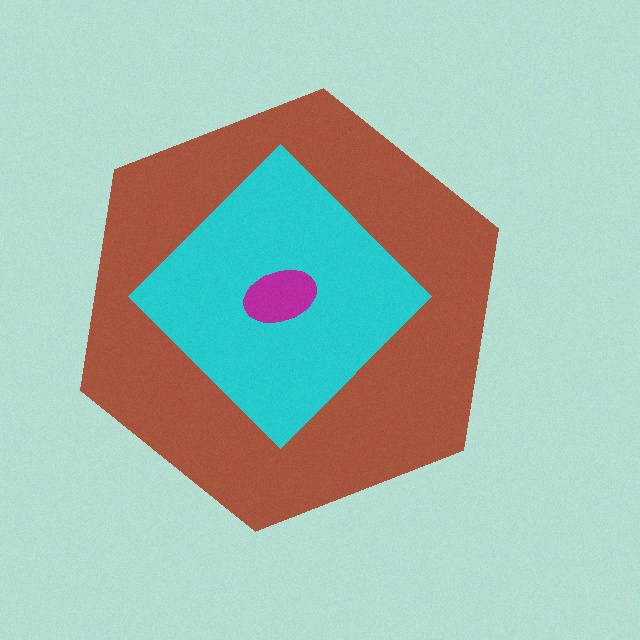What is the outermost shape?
The brown hexagon.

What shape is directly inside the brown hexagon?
The cyan diamond.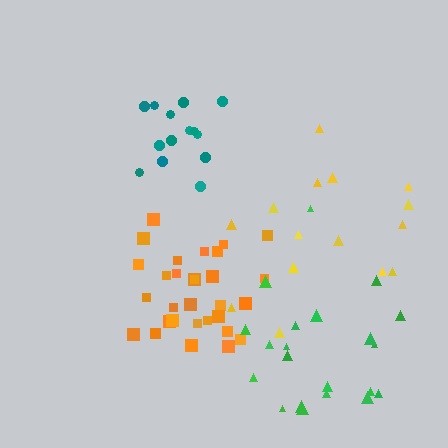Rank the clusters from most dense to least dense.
orange, teal, green, yellow.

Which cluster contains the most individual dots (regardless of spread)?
Orange (30).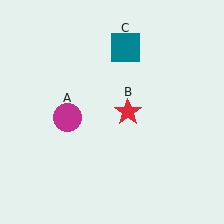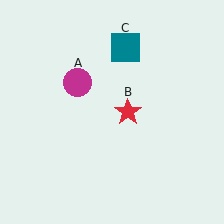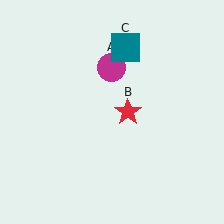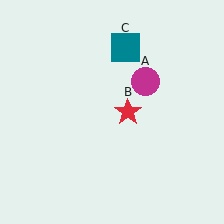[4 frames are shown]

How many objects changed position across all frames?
1 object changed position: magenta circle (object A).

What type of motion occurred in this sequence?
The magenta circle (object A) rotated clockwise around the center of the scene.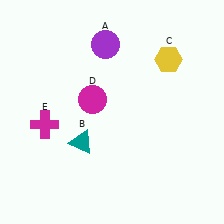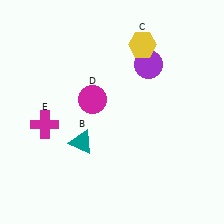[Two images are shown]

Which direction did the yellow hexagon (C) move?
The yellow hexagon (C) moved left.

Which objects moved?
The objects that moved are: the purple circle (A), the yellow hexagon (C).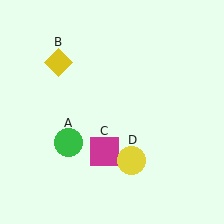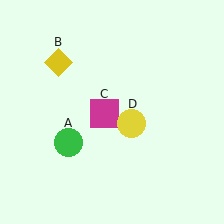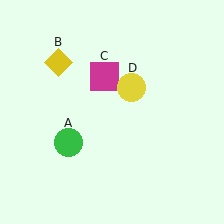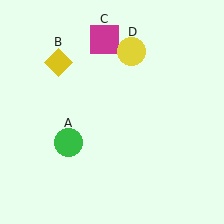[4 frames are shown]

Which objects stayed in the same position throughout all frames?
Green circle (object A) and yellow diamond (object B) remained stationary.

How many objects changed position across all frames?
2 objects changed position: magenta square (object C), yellow circle (object D).